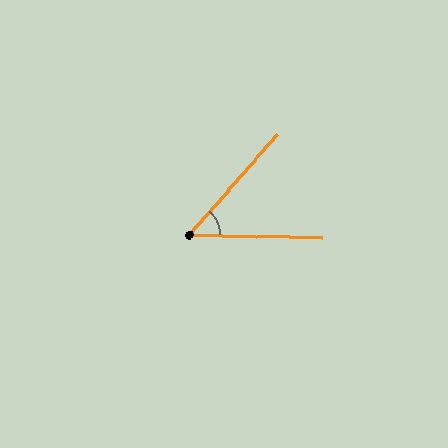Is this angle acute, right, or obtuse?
It is acute.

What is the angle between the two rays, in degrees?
Approximately 50 degrees.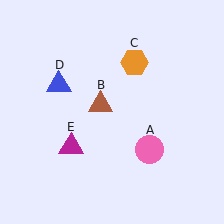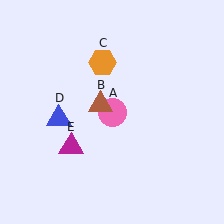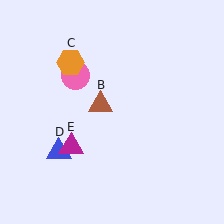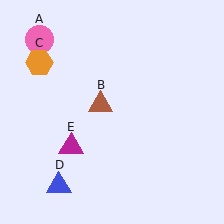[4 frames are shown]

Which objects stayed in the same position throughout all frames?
Brown triangle (object B) and magenta triangle (object E) remained stationary.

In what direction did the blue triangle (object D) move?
The blue triangle (object D) moved down.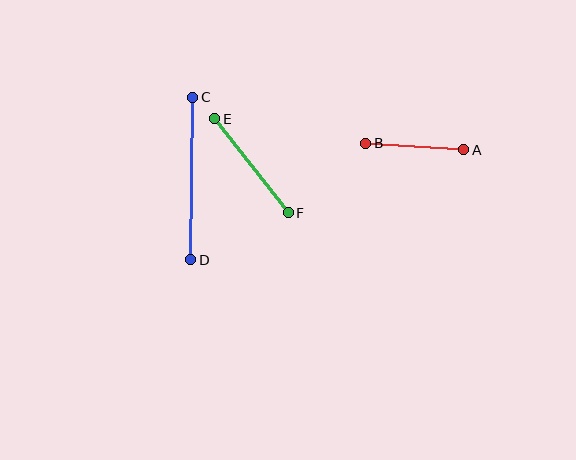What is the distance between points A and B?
The distance is approximately 98 pixels.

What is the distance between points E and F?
The distance is approximately 119 pixels.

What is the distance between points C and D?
The distance is approximately 163 pixels.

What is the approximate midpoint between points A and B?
The midpoint is at approximately (415, 146) pixels.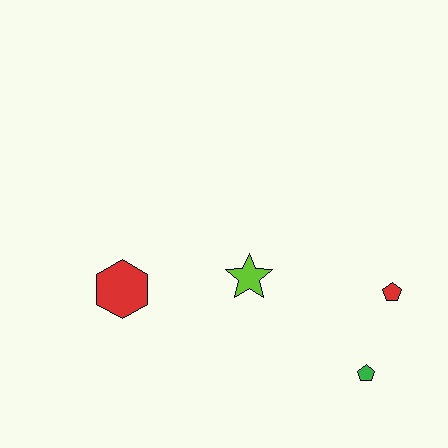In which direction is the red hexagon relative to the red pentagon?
The red hexagon is to the left of the red pentagon.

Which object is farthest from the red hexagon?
The red pentagon is farthest from the red hexagon.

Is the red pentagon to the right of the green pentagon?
Yes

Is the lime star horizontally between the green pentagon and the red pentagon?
No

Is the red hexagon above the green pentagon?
Yes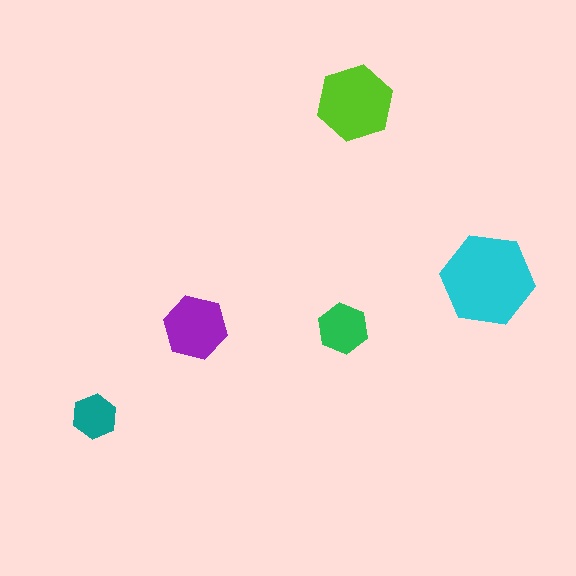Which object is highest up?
The lime hexagon is topmost.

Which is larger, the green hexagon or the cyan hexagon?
The cyan one.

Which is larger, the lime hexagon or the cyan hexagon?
The cyan one.